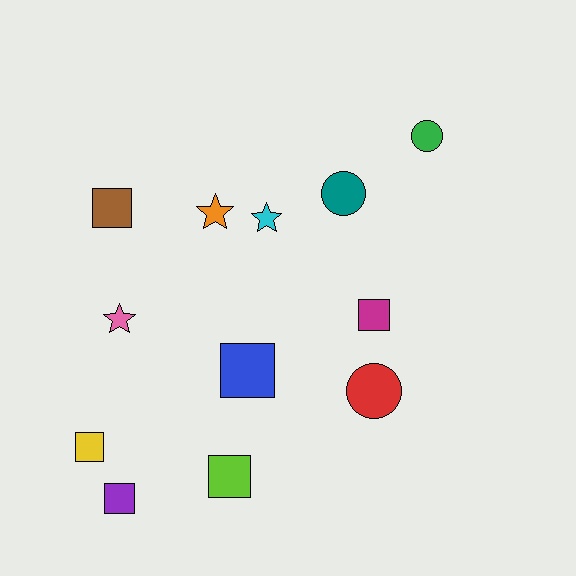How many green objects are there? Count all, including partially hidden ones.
There is 1 green object.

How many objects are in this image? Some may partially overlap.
There are 12 objects.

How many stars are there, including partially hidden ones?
There are 3 stars.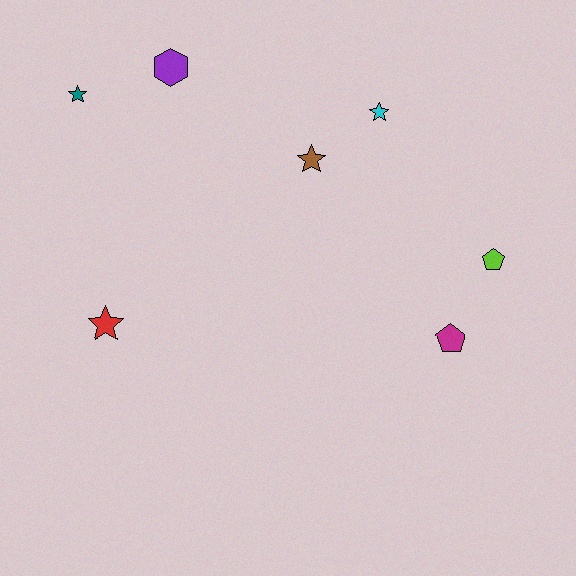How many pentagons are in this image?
There are 2 pentagons.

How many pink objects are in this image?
There are no pink objects.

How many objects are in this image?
There are 7 objects.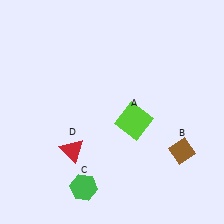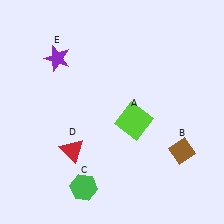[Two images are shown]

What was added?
A purple star (E) was added in Image 2.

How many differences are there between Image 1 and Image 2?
There is 1 difference between the two images.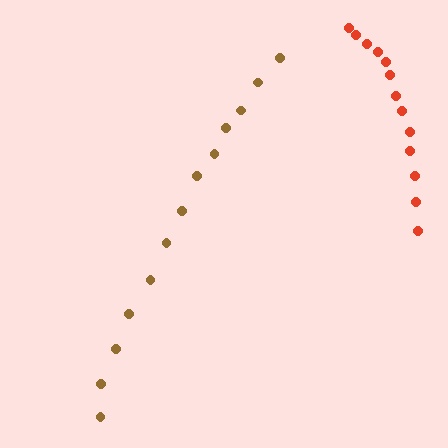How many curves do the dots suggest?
There are 2 distinct paths.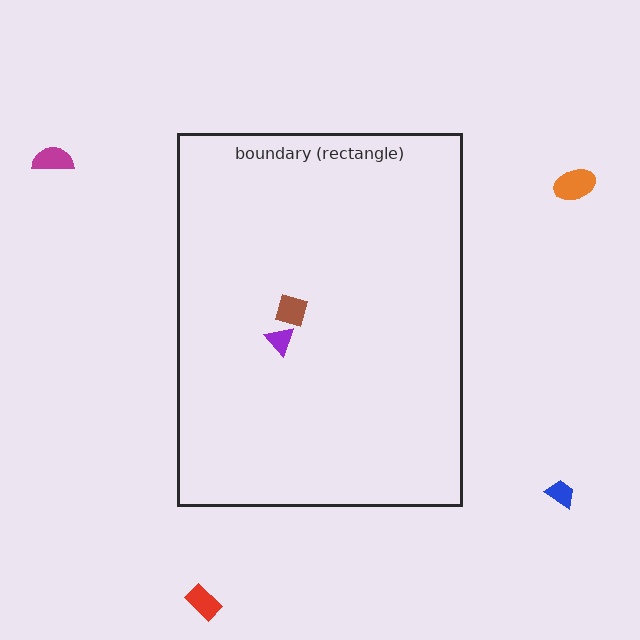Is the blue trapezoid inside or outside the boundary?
Outside.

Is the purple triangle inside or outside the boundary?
Inside.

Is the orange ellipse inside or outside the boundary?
Outside.